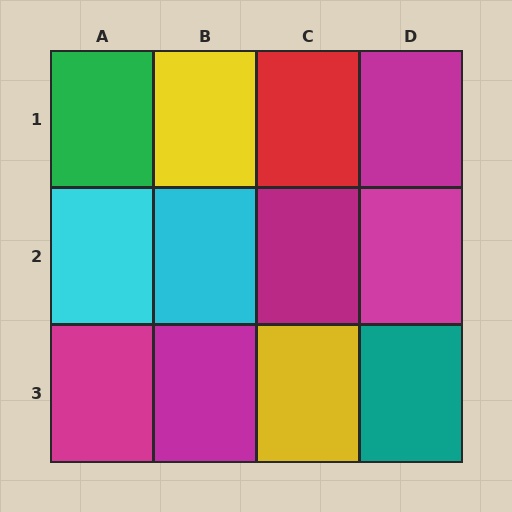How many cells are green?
1 cell is green.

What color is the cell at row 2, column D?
Magenta.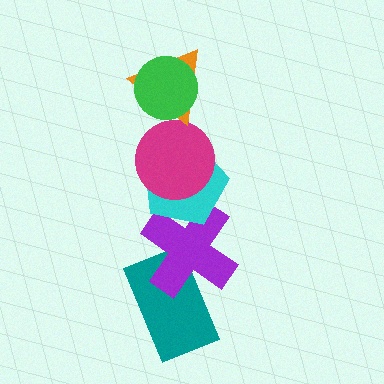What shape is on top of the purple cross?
The cyan pentagon is on top of the purple cross.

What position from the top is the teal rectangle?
The teal rectangle is 6th from the top.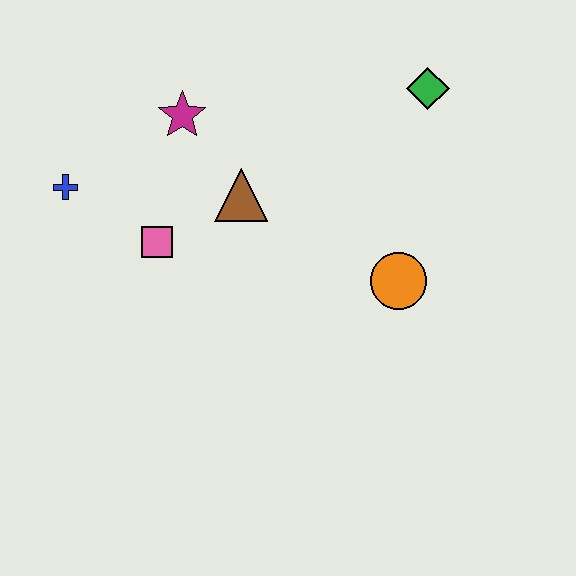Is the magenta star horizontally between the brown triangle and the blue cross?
Yes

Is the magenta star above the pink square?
Yes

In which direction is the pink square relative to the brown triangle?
The pink square is to the left of the brown triangle.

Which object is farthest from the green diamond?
The blue cross is farthest from the green diamond.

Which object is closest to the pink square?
The brown triangle is closest to the pink square.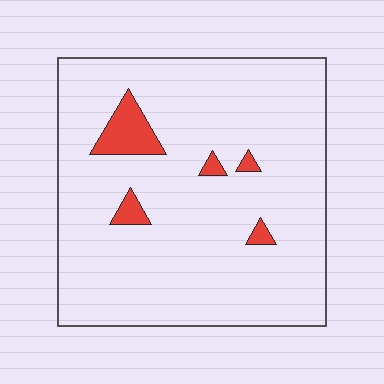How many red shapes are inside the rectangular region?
5.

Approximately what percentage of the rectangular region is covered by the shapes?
Approximately 5%.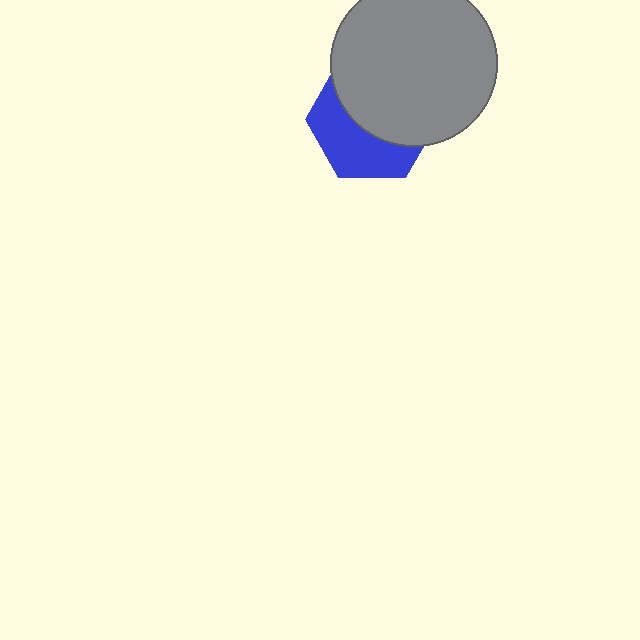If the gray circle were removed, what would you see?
You would see the complete blue hexagon.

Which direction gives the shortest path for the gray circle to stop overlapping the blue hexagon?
Moving up gives the shortest separation.